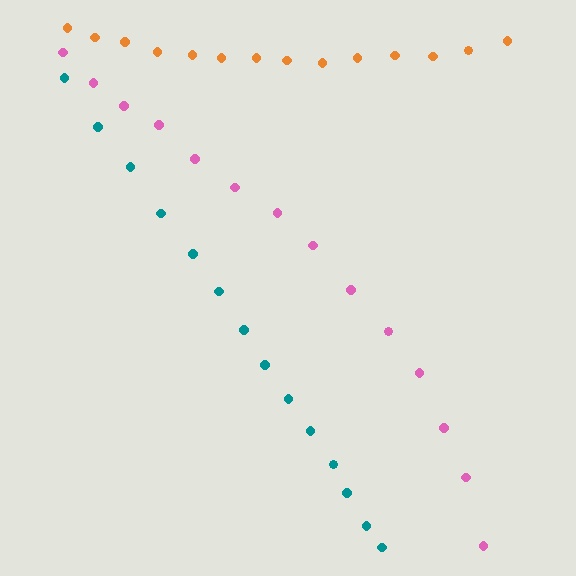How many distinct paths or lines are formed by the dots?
There are 3 distinct paths.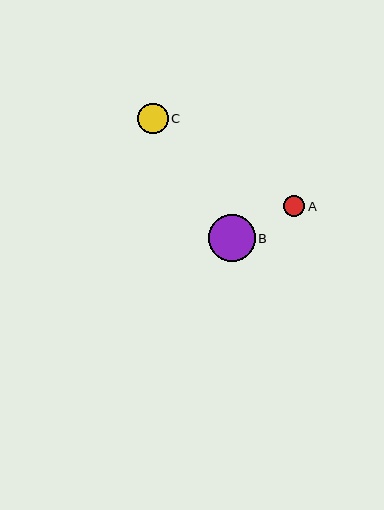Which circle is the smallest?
Circle A is the smallest with a size of approximately 21 pixels.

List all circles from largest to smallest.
From largest to smallest: B, C, A.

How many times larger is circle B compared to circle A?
Circle B is approximately 2.2 times the size of circle A.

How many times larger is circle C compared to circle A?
Circle C is approximately 1.4 times the size of circle A.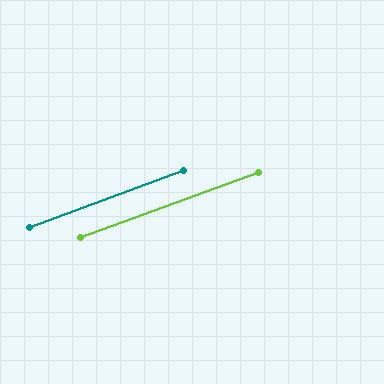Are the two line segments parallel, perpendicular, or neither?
Parallel — their directions differ by only 0.1°.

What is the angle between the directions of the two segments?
Approximately 0 degrees.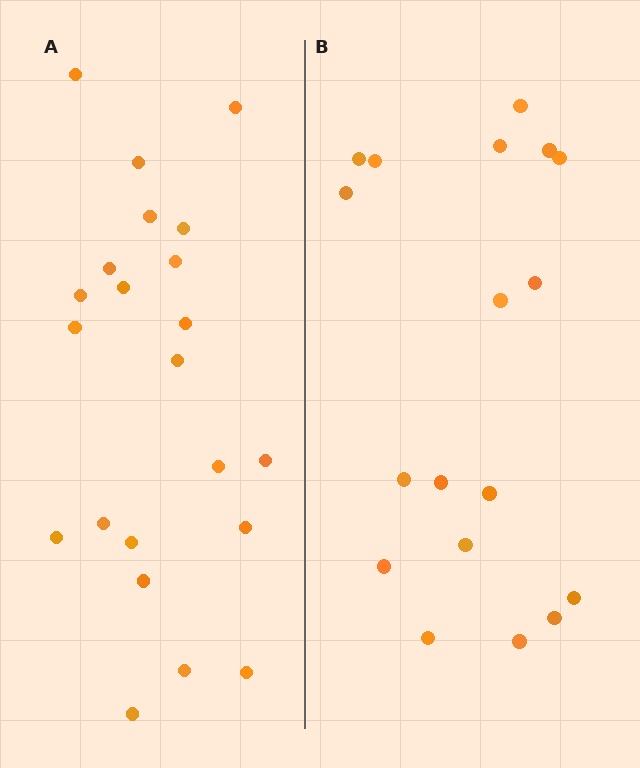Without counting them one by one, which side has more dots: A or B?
Region A (the left region) has more dots.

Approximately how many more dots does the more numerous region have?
Region A has about 4 more dots than region B.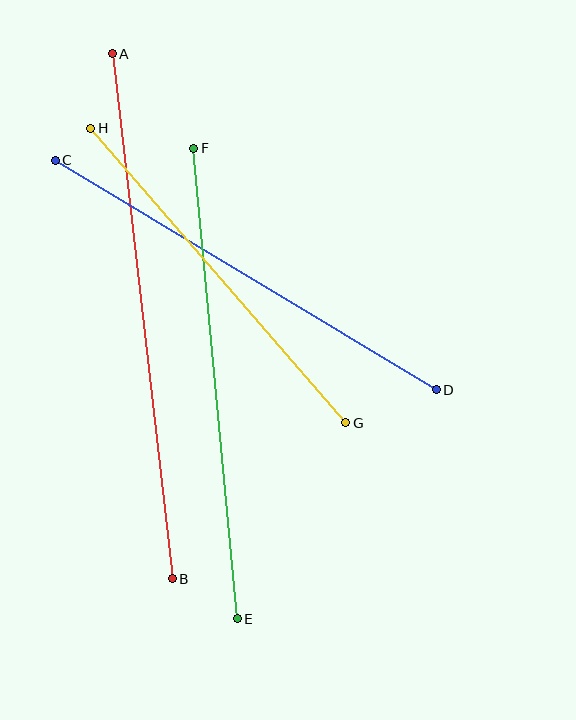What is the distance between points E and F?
The distance is approximately 473 pixels.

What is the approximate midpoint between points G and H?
The midpoint is at approximately (218, 275) pixels.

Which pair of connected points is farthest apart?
Points A and B are farthest apart.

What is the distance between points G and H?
The distance is approximately 390 pixels.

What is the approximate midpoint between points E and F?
The midpoint is at approximately (216, 384) pixels.